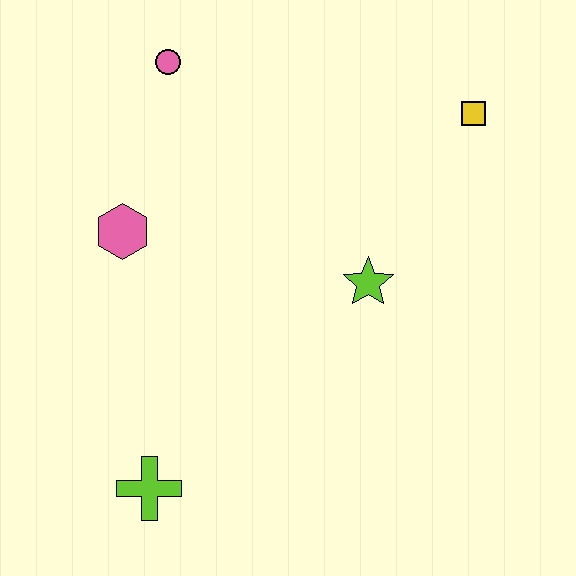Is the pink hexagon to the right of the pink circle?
No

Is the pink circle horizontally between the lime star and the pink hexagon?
Yes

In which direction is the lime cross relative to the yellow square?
The lime cross is below the yellow square.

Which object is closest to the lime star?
The yellow square is closest to the lime star.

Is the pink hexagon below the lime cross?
No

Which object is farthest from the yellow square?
The lime cross is farthest from the yellow square.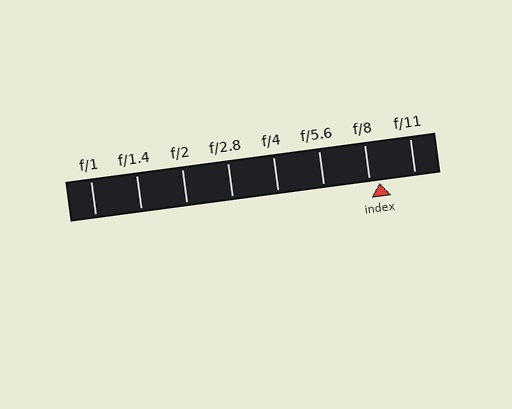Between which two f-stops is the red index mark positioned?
The index mark is between f/8 and f/11.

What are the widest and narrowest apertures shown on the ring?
The widest aperture shown is f/1 and the narrowest is f/11.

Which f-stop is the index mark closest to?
The index mark is closest to f/8.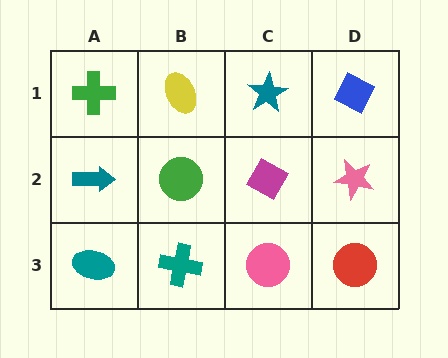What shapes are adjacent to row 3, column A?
A teal arrow (row 2, column A), a teal cross (row 3, column B).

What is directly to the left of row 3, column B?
A teal ellipse.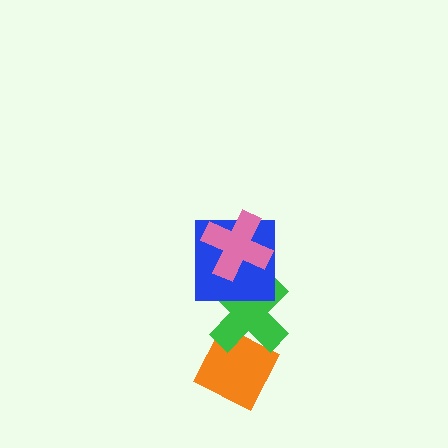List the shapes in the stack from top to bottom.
From top to bottom: the pink cross, the blue square, the green cross, the orange diamond.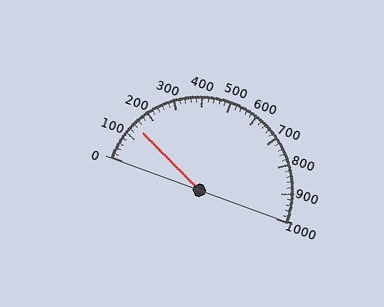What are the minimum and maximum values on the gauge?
The gauge ranges from 0 to 1000.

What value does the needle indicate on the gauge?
The needle indicates approximately 140.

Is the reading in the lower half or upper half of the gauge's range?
The reading is in the lower half of the range (0 to 1000).